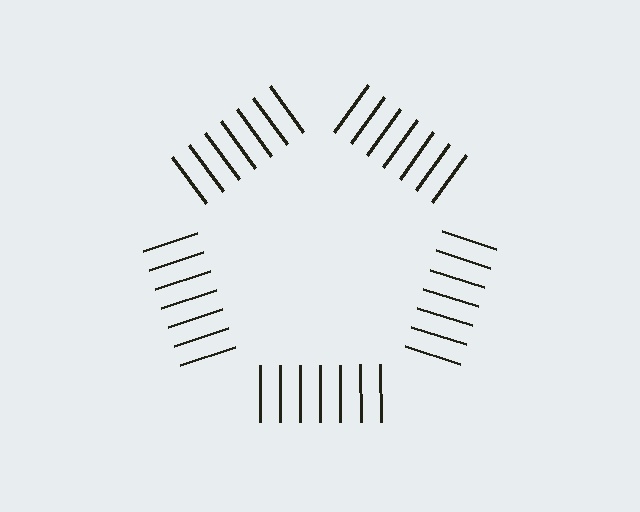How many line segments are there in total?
35 — 7 along each of the 5 edges.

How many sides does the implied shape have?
5 sides — the line-ends trace a pentagon.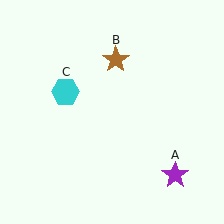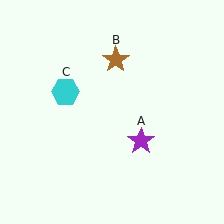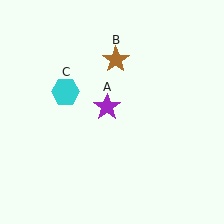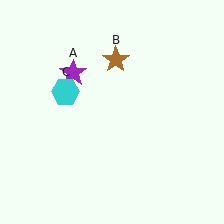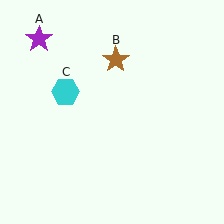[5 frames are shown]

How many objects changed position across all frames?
1 object changed position: purple star (object A).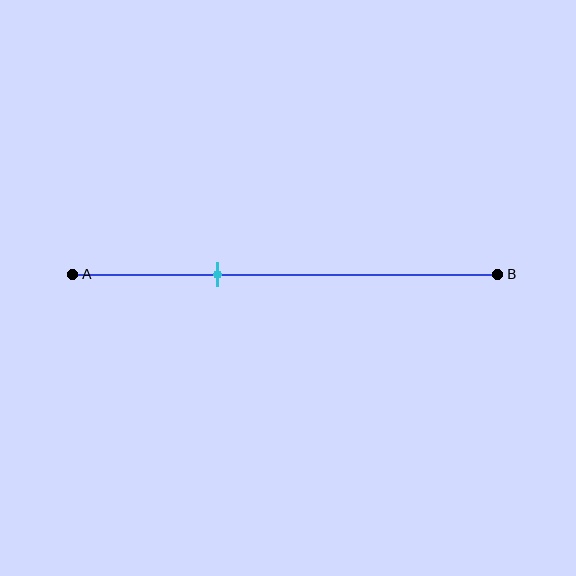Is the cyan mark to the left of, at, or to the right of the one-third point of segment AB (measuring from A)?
The cyan mark is approximately at the one-third point of segment AB.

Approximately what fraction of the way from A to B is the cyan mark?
The cyan mark is approximately 35% of the way from A to B.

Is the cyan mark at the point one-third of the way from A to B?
Yes, the mark is approximately at the one-third point.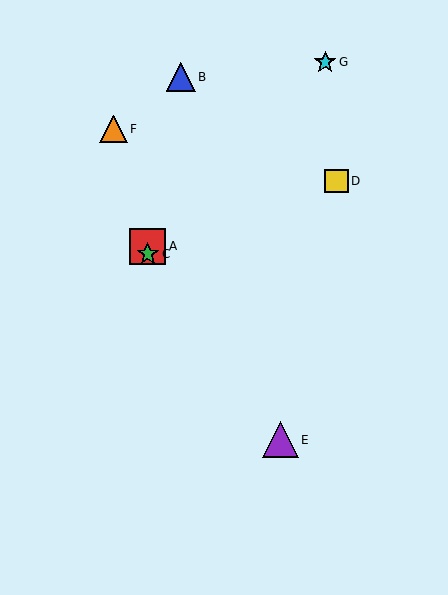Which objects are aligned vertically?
Objects A, C are aligned vertically.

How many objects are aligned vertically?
2 objects (A, C) are aligned vertically.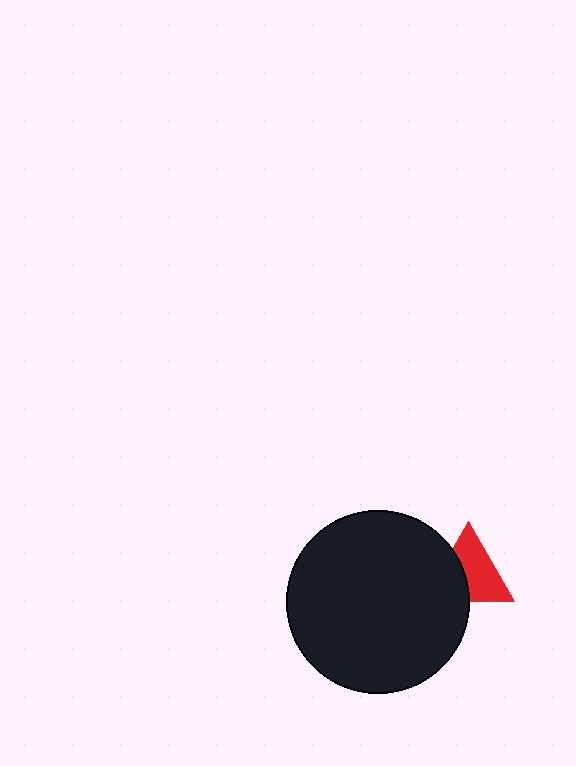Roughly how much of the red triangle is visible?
About half of it is visible (roughly 62%).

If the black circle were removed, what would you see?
You would see the complete red triangle.